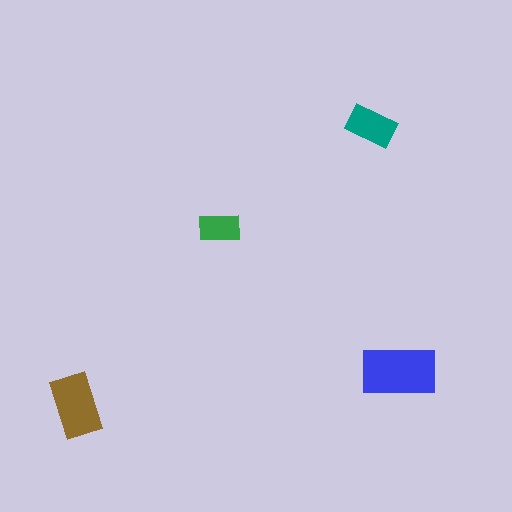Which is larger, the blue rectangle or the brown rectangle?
The blue one.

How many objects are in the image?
There are 4 objects in the image.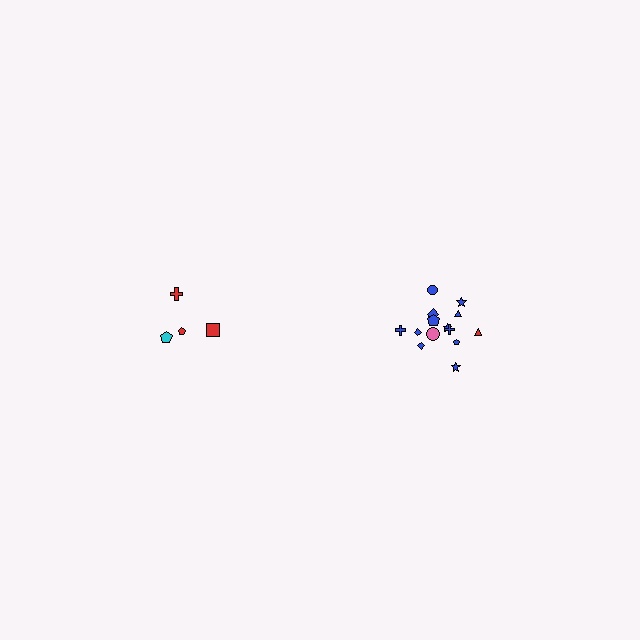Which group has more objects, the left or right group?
The right group.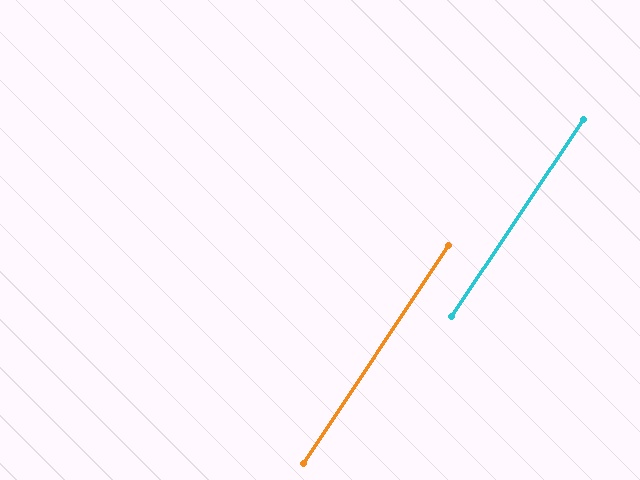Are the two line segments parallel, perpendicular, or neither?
Parallel — their directions differ by only 0.5°.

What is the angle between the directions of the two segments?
Approximately 1 degree.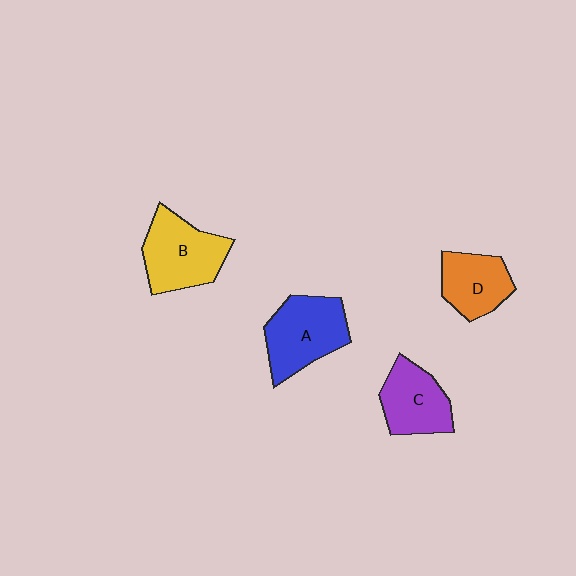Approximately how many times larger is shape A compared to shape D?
Approximately 1.4 times.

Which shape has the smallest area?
Shape D (orange).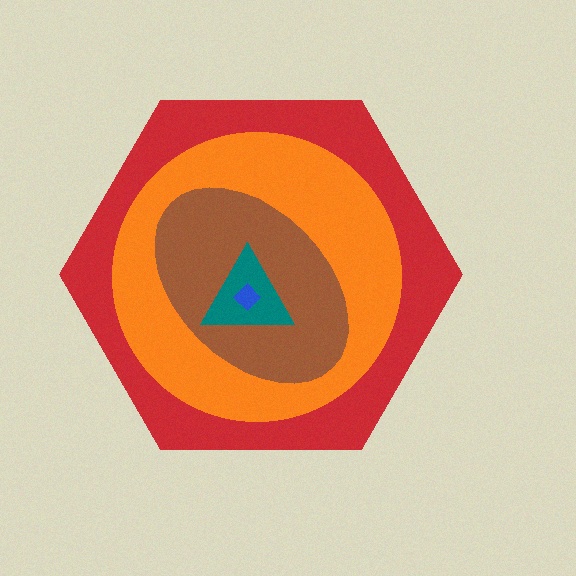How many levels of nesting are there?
5.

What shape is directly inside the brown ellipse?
The teal triangle.